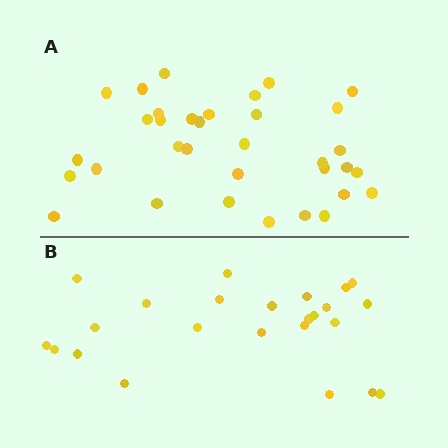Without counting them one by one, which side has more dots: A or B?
Region A (the top region) has more dots.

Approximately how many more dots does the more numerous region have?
Region A has roughly 10 or so more dots than region B.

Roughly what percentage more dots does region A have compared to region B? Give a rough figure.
About 40% more.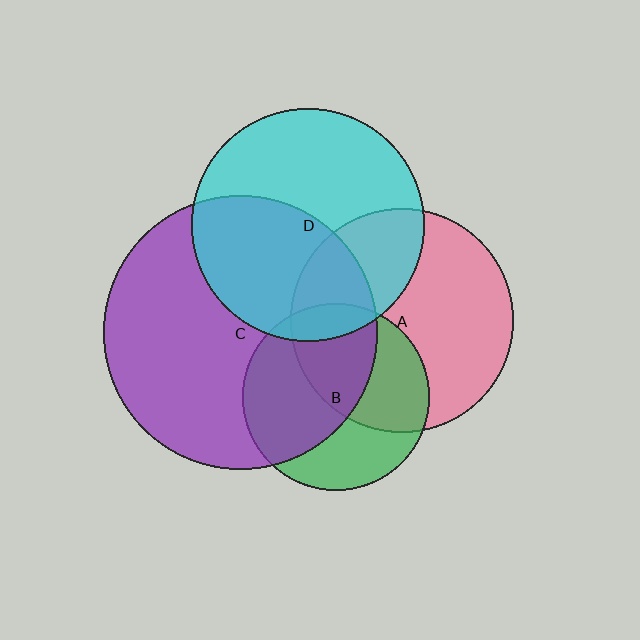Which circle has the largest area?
Circle C (purple).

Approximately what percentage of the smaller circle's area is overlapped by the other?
Approximately 45%.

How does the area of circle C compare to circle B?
Approximately 2.2 times.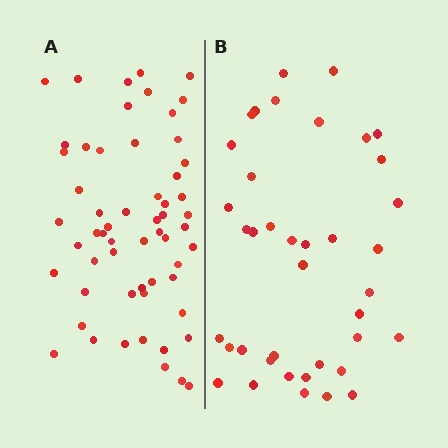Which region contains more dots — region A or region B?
Region A (the left region) has more dots.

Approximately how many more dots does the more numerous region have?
Region A has approximately 20 more dots than region B.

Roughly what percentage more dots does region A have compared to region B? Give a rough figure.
About 50% more.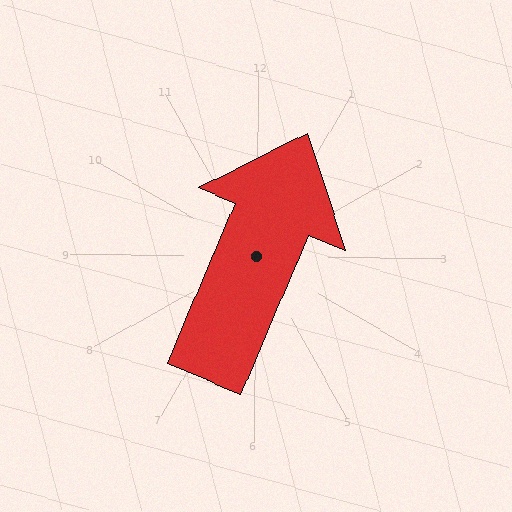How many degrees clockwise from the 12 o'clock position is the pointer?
Approximately 22 degrees.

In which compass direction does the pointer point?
North.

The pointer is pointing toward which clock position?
Roughly 1 o'clock.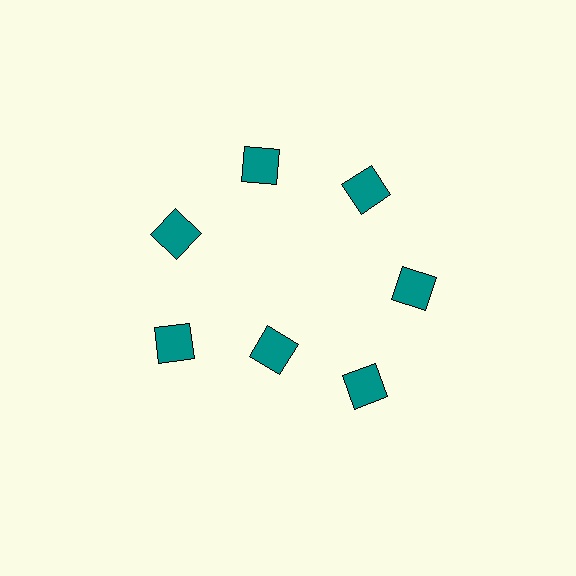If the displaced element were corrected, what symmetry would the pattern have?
It would have 7-fold rotational symmetry — the pattern would map onto itself every 51 degrees.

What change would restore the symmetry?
The symmetry would be restored by moving it outward, back onto the ring so that all 7 squares sit at equal angles and equal distance from the center.